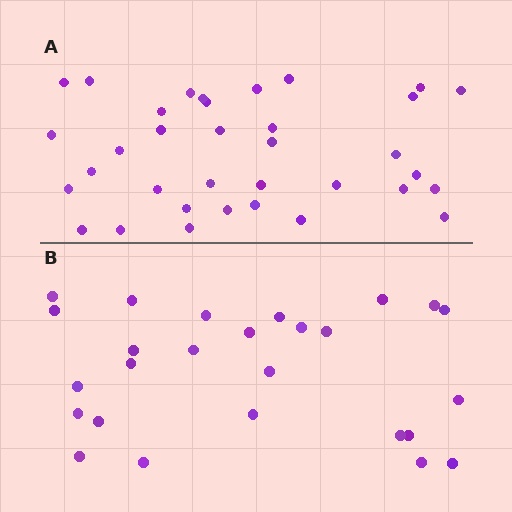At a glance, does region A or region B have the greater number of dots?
Region A (the top region) has more dots.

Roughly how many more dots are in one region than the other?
Region A has roughly 8 or so more dots than region B.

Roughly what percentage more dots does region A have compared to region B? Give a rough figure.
About 35% more.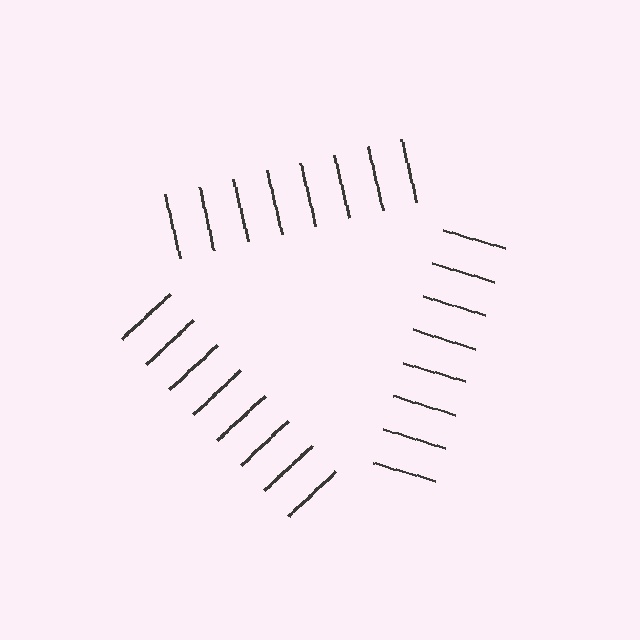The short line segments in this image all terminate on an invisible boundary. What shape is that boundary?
An illusory triangle — the line segments terminate on its edges but no continuous stroke is drawn.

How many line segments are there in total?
24 — 8 along each of the 3 edges.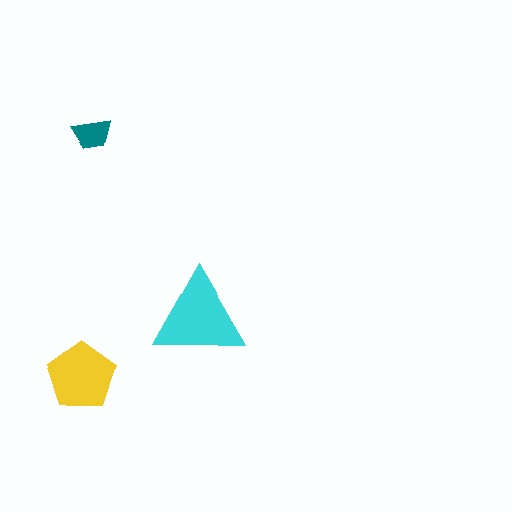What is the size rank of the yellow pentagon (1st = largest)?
2nd.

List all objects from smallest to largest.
The teal trapezoid, the yellow pentagon, the cyan triangle.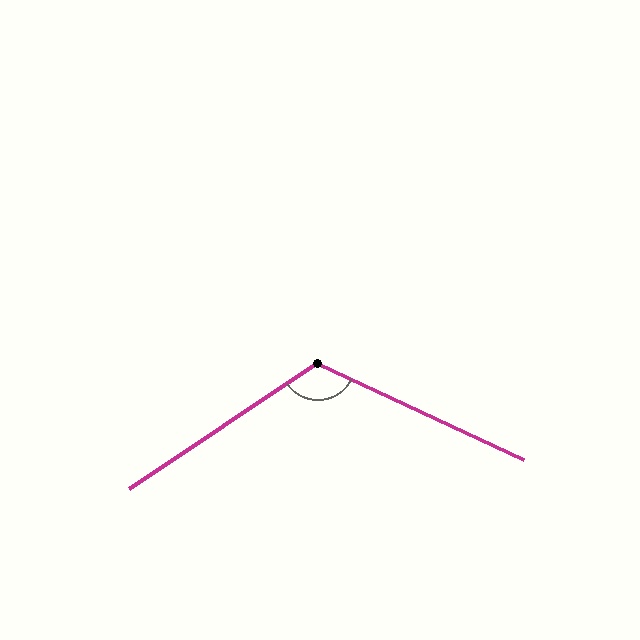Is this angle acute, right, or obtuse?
It is obtuse.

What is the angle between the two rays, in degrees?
Approximately 121 degrees.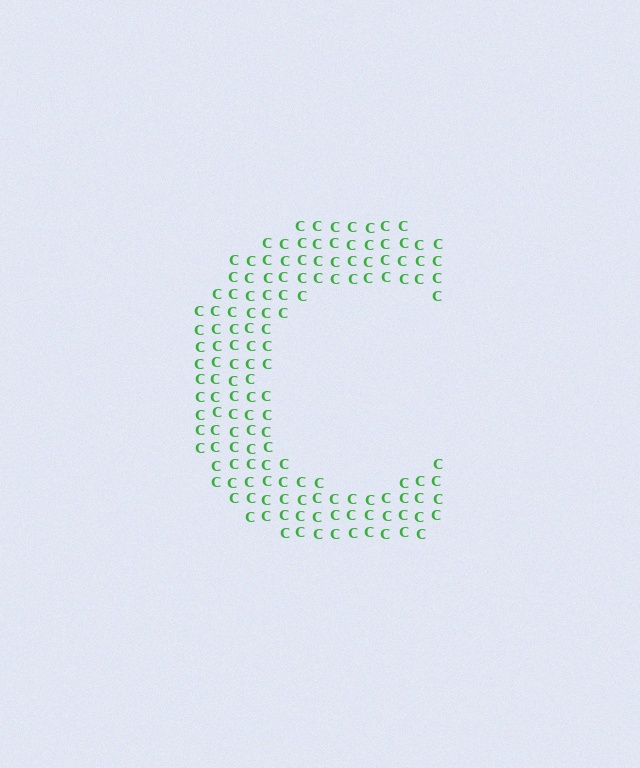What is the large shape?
The large shape is the letter C.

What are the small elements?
The small elements are letter C's.